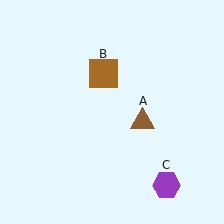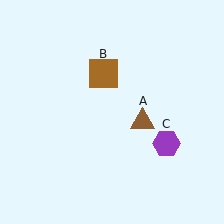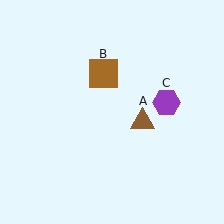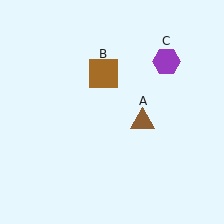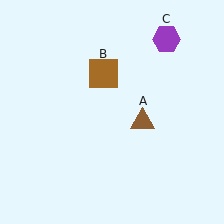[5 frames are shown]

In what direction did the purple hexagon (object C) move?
The purple hexagon (object C) moved up.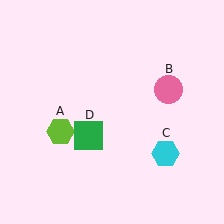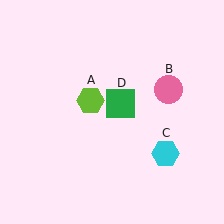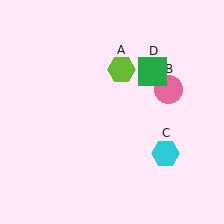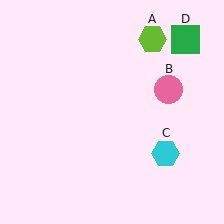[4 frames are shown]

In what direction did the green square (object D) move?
The green square (object D) moved up and to the right.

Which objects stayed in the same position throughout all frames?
Pink circle (object B) and cyan hexagon (object C) remained stationary.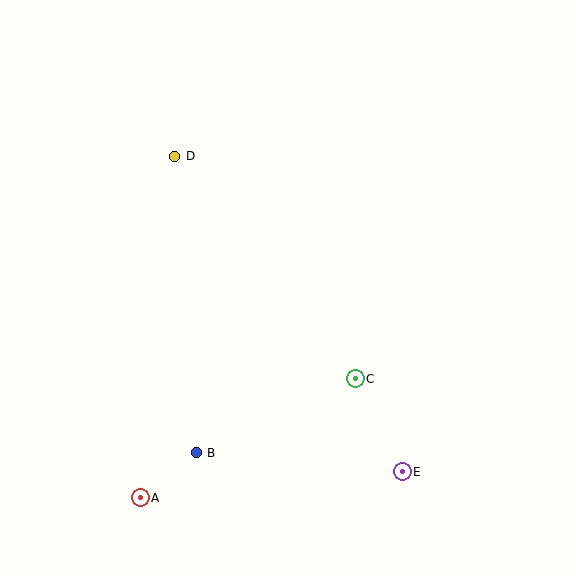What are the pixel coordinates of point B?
Point B is at (196, 453).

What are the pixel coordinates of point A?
Point A is at (140, 498).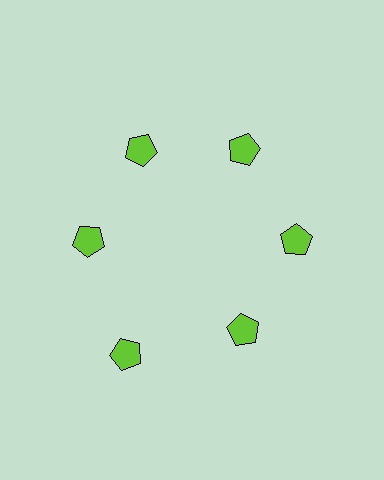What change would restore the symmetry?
The symmetry would be restored by moving it inward, back onto the ring so that all 6 pentagons sit at equal angles and equal distance from the center.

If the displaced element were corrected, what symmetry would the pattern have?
It would have 6-fold rotational symmetry — the pattern would map onto itself every 60 degrees.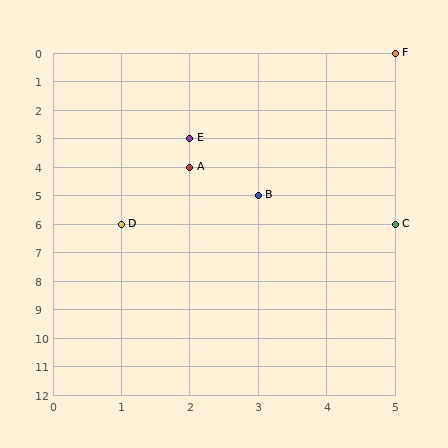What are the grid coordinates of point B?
Point B is at grid coordinates (3, 5).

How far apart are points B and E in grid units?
Points B and E are 1 column and 2 rows apart (about 2.2 grid units diagonally).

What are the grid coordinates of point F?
Point F is at grid coordinates (5, 0).